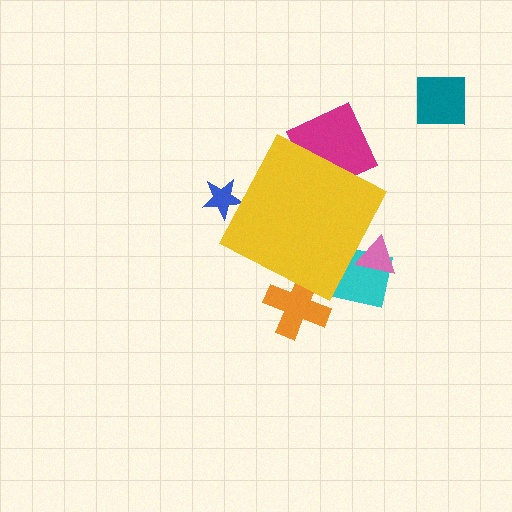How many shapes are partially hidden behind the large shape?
5 shapes are partially hidden.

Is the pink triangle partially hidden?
Yes, the pink triangle is partially hidden behind the yellow diamond.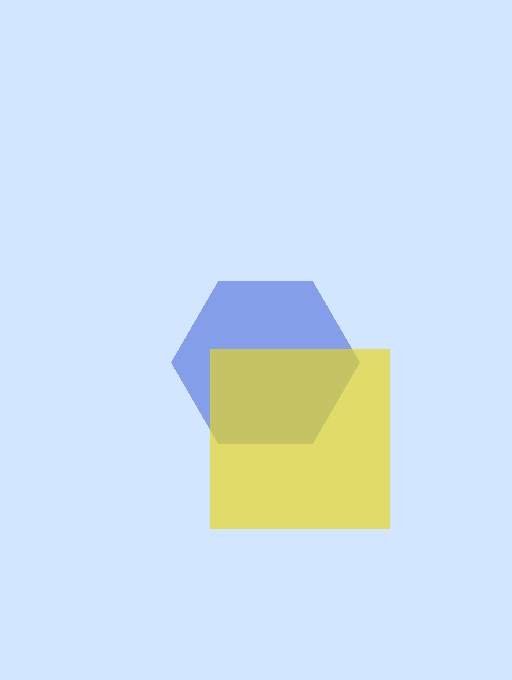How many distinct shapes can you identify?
There are 2 distinct shapes: a blue hexagon, a yellow square.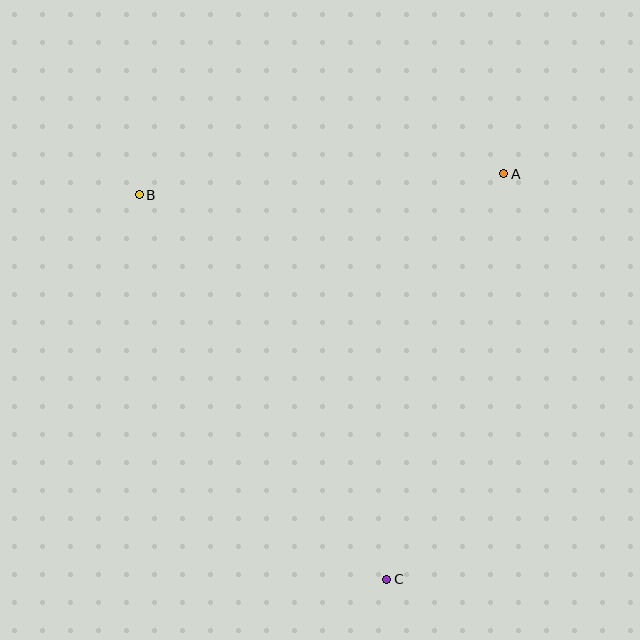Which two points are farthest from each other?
Points B and C are farthest from each other.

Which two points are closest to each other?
Points A and B are closest to each other.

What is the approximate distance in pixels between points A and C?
The distance between A and C is approximately 422 pixels.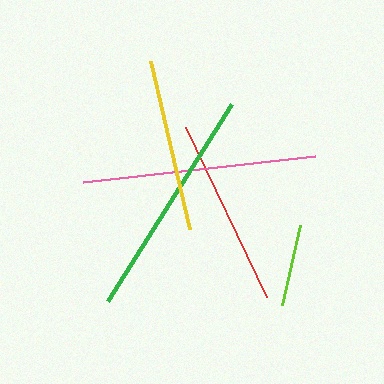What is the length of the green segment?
The green segment is approximately 233 pixels long.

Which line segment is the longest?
The pink line is the longest at approximately 234 pixels.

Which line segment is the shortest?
The lime line is the shortest at approximately 82 pixels.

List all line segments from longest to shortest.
From longest to shortest: pink, green, red, yellow, lime.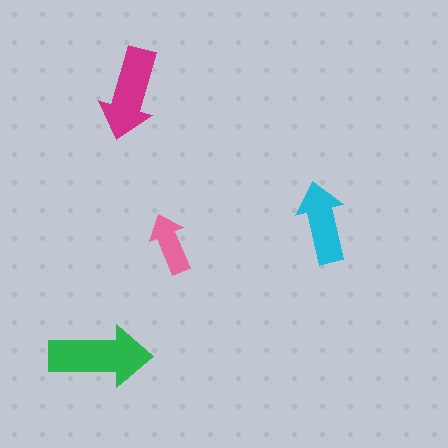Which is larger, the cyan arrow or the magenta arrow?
The magenta one.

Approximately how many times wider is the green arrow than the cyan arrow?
About 1.5 times wider.